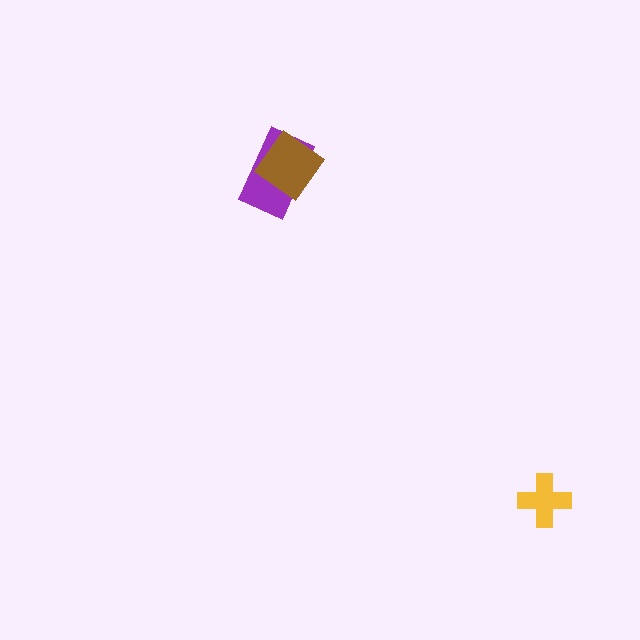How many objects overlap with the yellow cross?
0 objects overlap with the yellow cross.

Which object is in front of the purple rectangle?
The brown diamond is in front of the purple rectangle.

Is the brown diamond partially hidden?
No, no other shape covers it.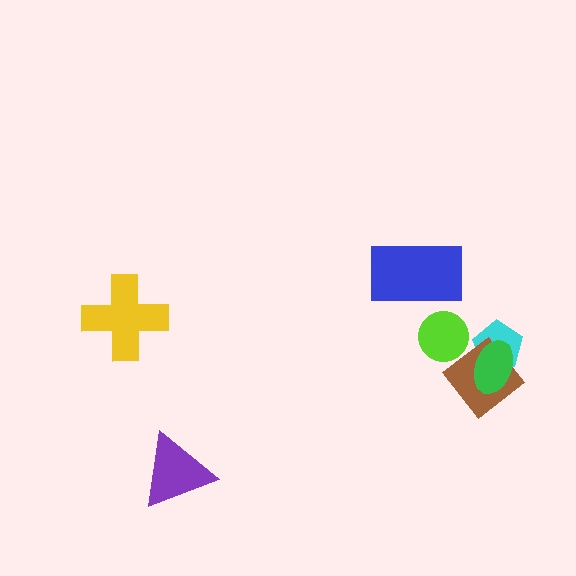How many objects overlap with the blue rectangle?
0 objects overlap with the blue rectangle.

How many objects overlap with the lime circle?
1 object overlaps with the lime circle.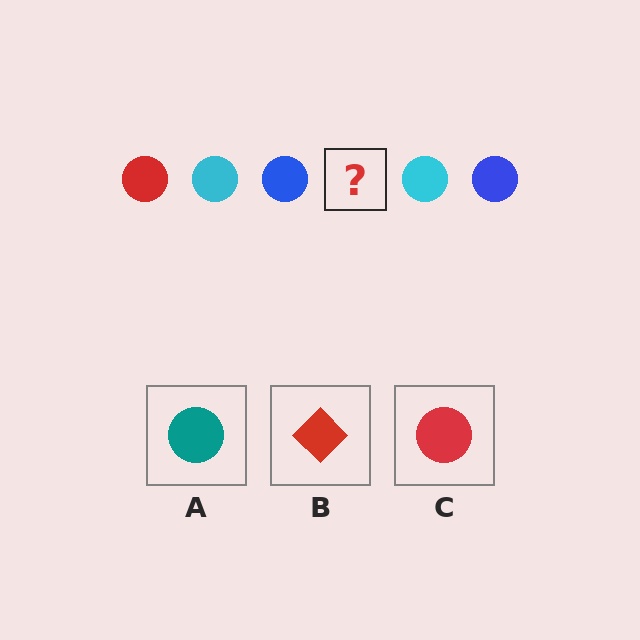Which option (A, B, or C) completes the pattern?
C.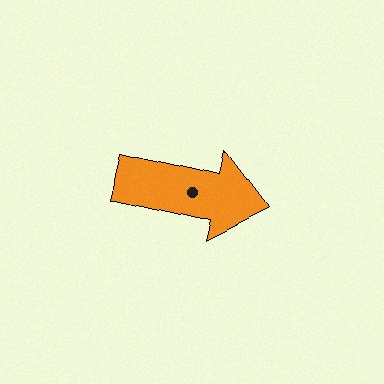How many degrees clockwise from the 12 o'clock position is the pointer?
Approximately 103 degrees.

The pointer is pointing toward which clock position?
Roughly 3 o'clock.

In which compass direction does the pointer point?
East.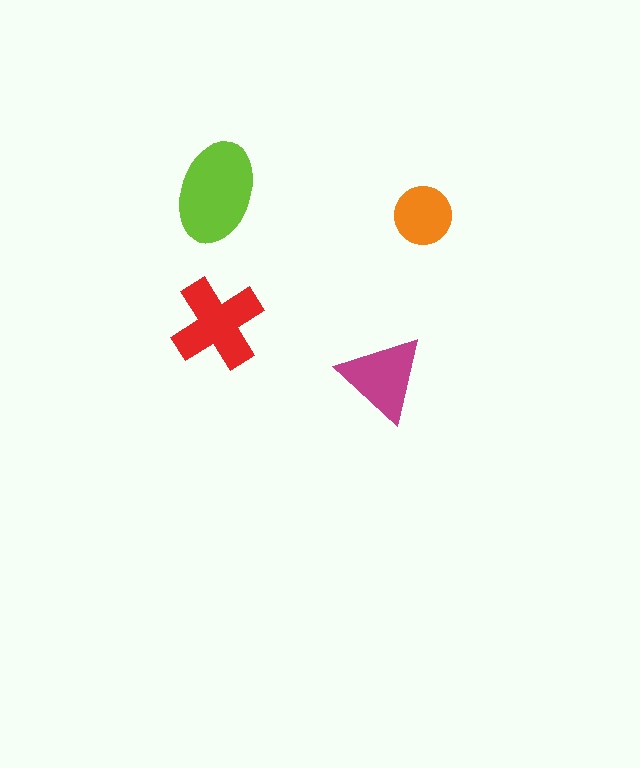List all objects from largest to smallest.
The lime ellipse, the red cross, the magenta triangle, the orange circle.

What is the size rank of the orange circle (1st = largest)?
4th.